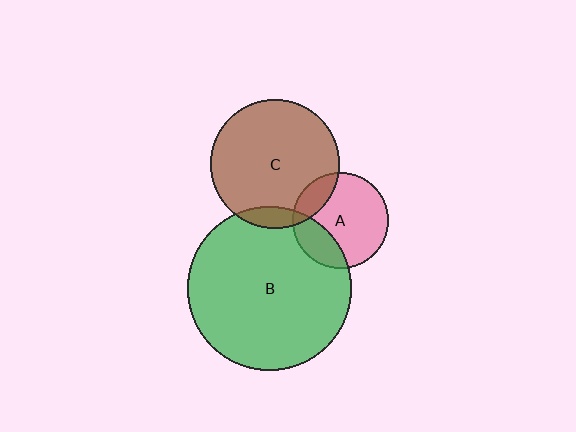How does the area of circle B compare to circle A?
Approximately 2.9 times.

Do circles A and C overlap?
Yes.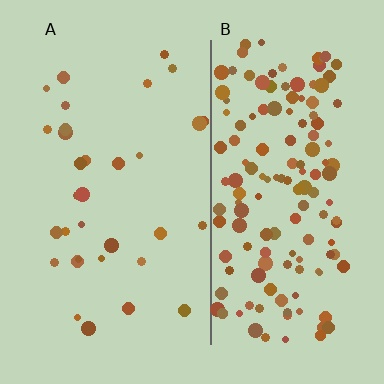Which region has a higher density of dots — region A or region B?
B (the right).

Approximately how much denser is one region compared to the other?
Approximately 4.5× — region B over region A.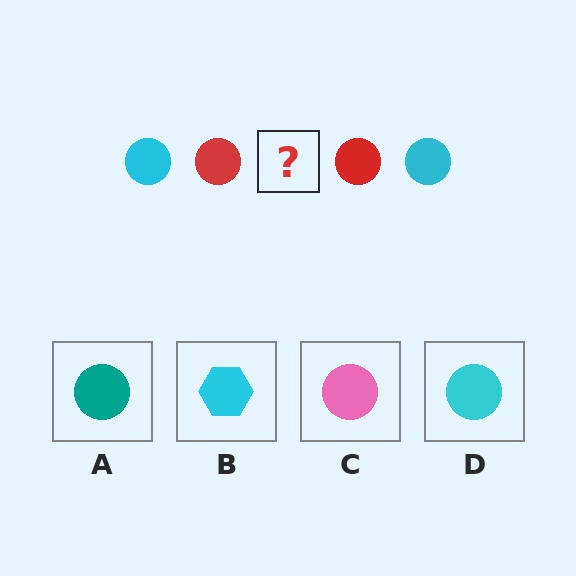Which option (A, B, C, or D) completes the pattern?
D.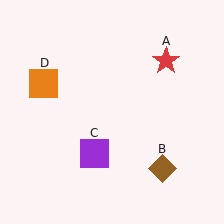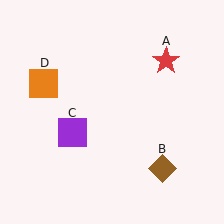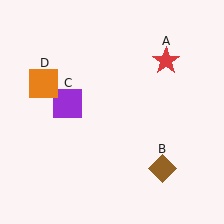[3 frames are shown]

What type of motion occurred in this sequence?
The purple square (object C) rotated clockwise around the center of the scene.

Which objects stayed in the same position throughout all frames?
Red star (object A) and brown diamond (object B) and orange square (object D) remained stationary.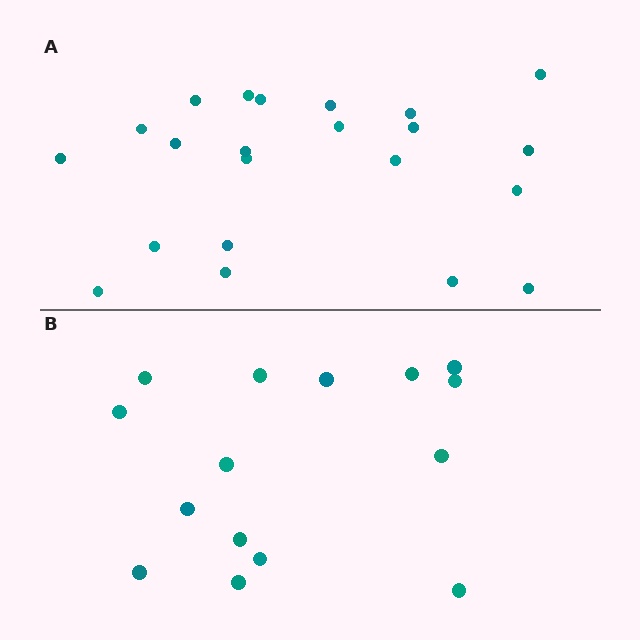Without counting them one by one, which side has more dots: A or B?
Region A (the top region) has more dots.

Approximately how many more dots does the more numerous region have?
Region A has roughly 8 or so more dots than region B.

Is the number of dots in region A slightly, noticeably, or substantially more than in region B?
Region A has substantially more. The ratio is roughly 1.5 to 1.